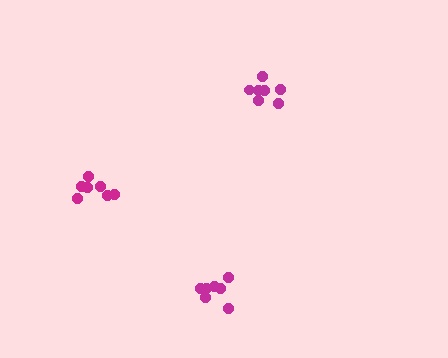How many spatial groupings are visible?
There are 3 spatial groupings.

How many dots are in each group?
Group 1: 7 dots, Group 2: 7 dots, Group 3: 7 dots (21 total).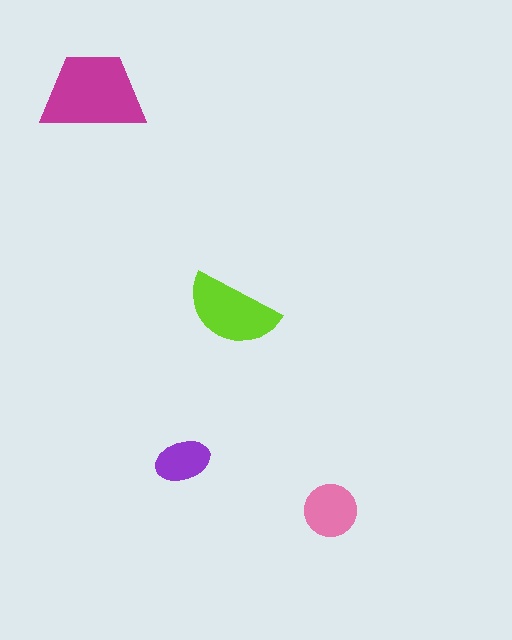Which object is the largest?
The magenta trapezoid.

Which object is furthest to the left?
The magenta trapezoid is leftmost.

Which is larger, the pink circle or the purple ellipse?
The pink circle.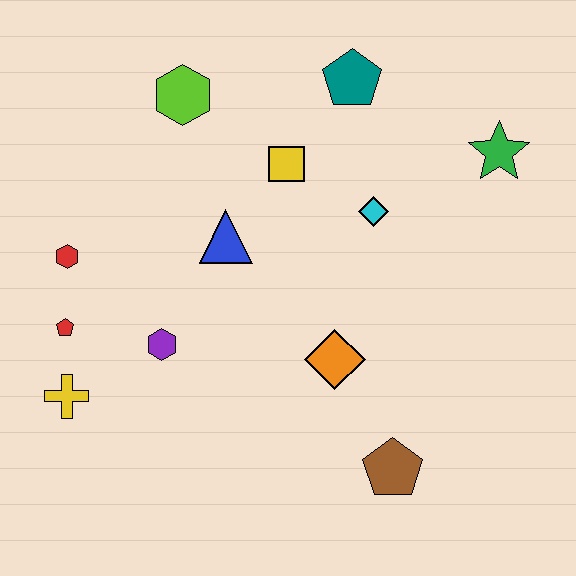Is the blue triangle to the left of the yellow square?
Yes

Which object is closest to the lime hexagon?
The yellow square is closest to the lime hexagon.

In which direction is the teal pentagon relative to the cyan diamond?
The teal pentagon is above the cyan diamond.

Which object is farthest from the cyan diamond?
The yellow cross is farthest from the cyan diamond.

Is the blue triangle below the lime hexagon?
Yes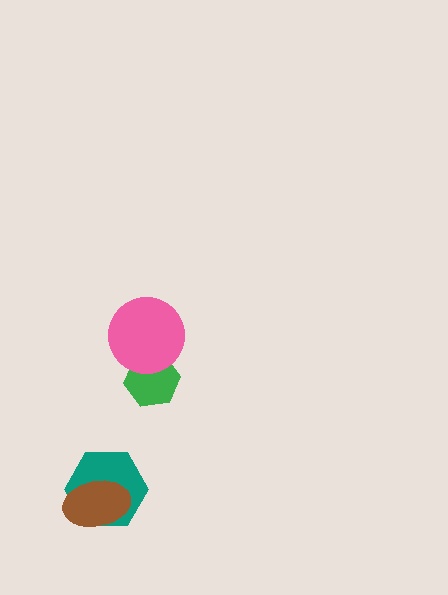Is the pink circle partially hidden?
No, no other shape covers it.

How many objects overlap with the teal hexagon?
1 object overlaps with the teal hexagon.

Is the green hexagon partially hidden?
Yes, it is partially covered by another shape.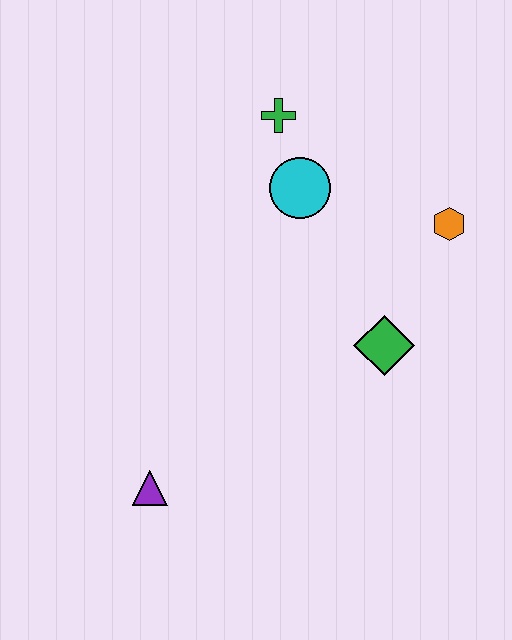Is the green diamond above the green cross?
No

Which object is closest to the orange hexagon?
The green diamond is closest to the orange hexagon.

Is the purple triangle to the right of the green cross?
No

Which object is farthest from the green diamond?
The purple triangle is farthest from the green diamond.